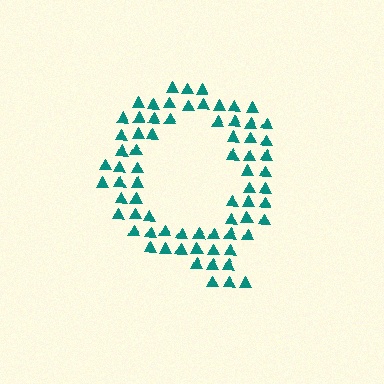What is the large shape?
The large shape is the letter Q.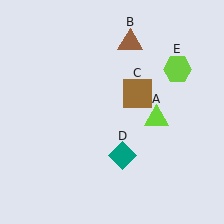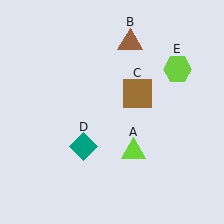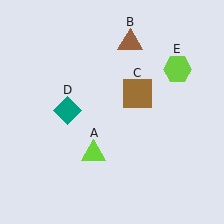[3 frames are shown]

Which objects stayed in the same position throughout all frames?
Brown triangle (object B) and brown square (object C) and lime hexagon (object E) remained stationary.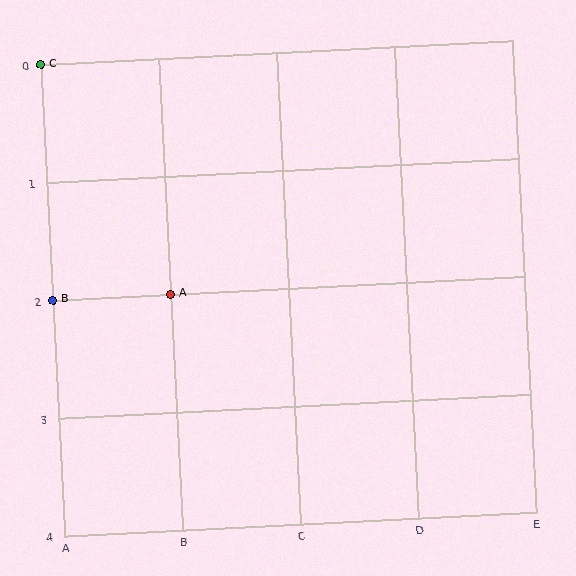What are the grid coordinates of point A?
Point A is at grid coordinates (B, 2).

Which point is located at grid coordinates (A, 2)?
Point B is at (A, 2).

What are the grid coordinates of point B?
Point B is at grid coordinates (A, 2).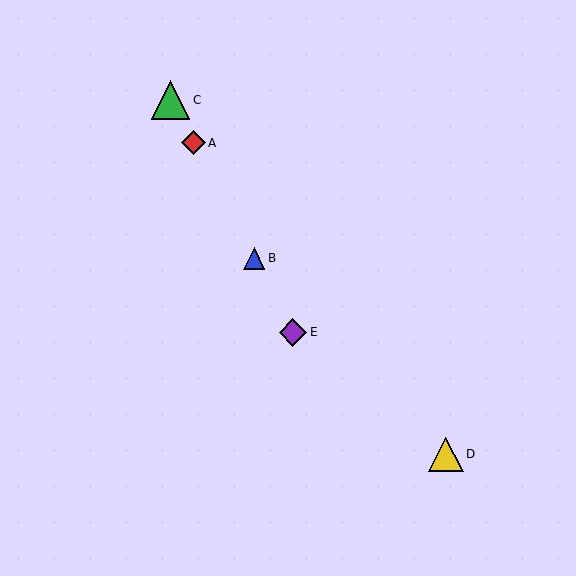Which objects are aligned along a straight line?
Objects A, B, C, E are aligned along a straight line.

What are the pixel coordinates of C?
Object C is at (171, 100).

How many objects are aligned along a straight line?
4 objects (A, B, C, E) are aligned along a straight line.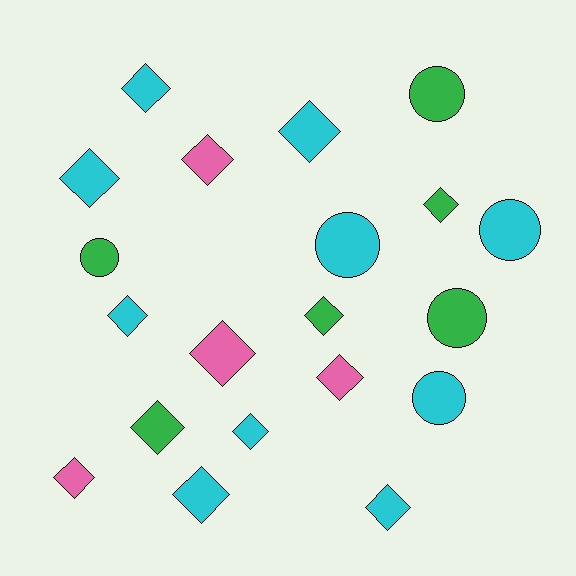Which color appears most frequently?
Cyan, with 10 objects.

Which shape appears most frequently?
Diamond, with 14 objects.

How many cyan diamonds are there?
There are 7 cyan diamonds.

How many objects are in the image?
There are 20 objects.